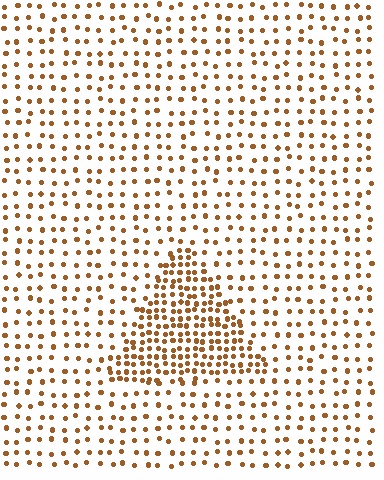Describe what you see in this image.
The image contains small brown elements arranged at two different densities. A triangle-shaped region is visible where the elements are more densely packed than the surrounding area.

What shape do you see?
I see a triangle.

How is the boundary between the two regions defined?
The boundary is defined by a change in element density (approximately 2.3x ratio). All elements are the same color, size, and shape.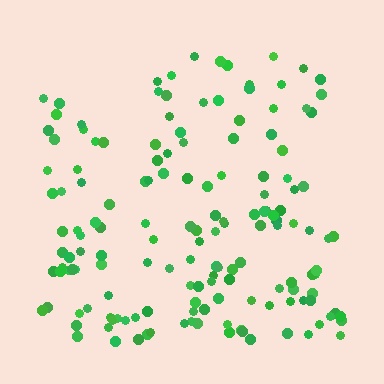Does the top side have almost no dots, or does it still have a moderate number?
Still a moderate number, just noticeably fewer than the bottom.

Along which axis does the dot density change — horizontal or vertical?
Vertical.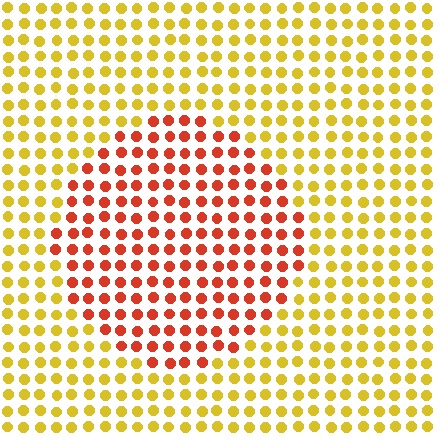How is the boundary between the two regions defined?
The boundary is defined purely by a slight shift in hue (about 46 degrees). Spacing, size, and orientation are identical on both sides.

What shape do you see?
I see a circle.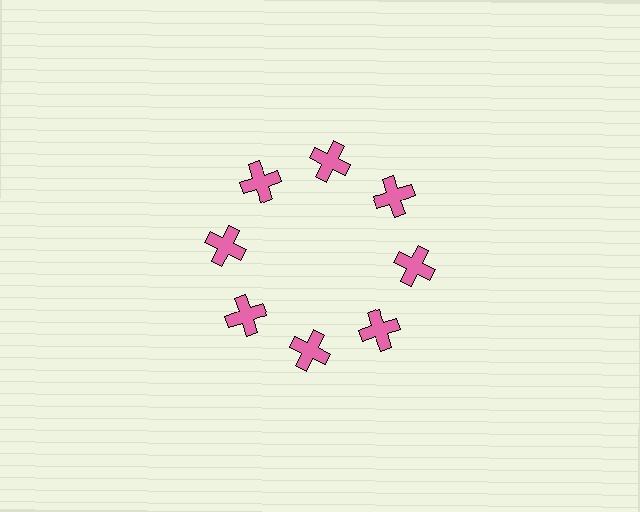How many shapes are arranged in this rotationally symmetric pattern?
There are 8 shapes, arranged in 8 groups of 1.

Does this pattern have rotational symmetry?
Yes, this pattern has 8-fold rotational symmetry. It looks the same after rotating 45 degrees around the center.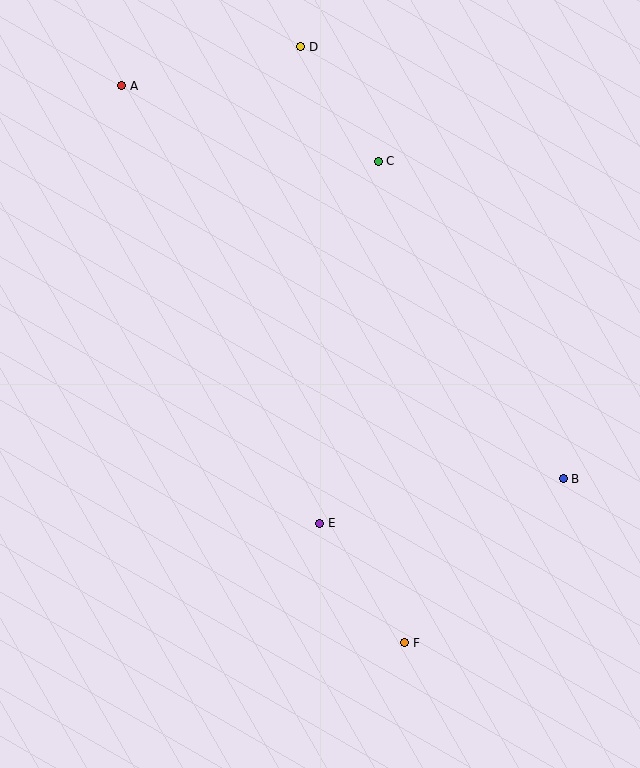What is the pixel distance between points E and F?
The distance between E and F is 147 pixels.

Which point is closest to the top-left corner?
Point A is closest to the top-left corner.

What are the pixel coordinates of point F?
Point F is at (405, 643).